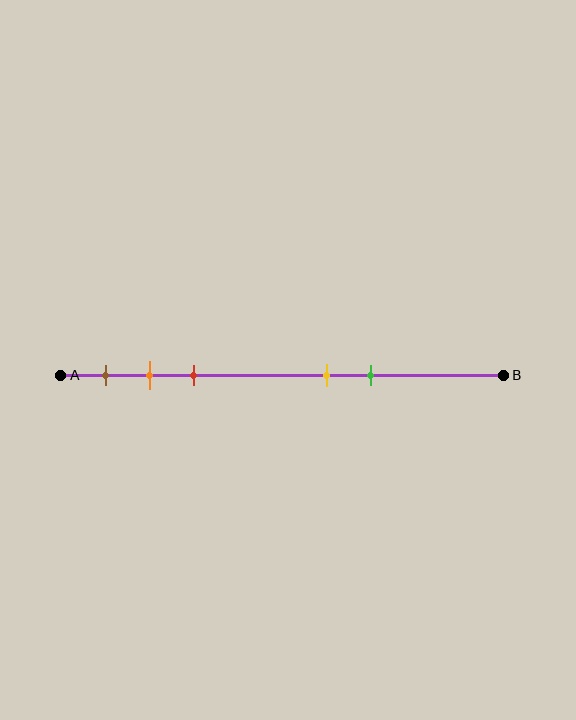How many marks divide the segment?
There are 5 marks dividing the segment.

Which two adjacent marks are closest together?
The orange and red marks are the closest adjacent pair.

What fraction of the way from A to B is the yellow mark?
The yellow mark is approximately 60% (0.6) of the way from A to B.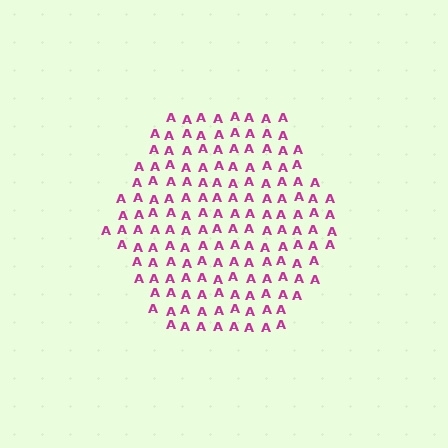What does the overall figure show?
The overall figure shows a hexagon.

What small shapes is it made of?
It is made of small letter A's.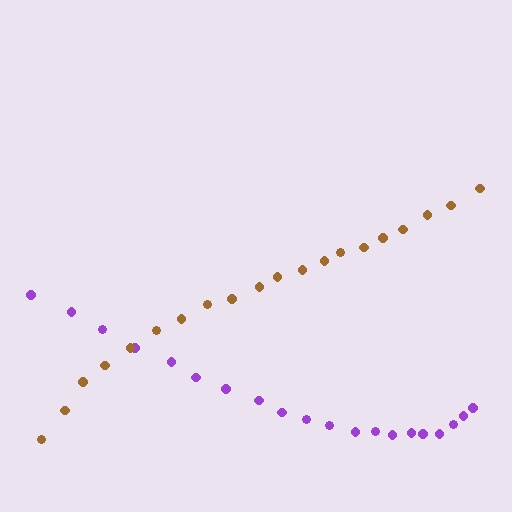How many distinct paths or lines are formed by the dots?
There are 2 distinct paths.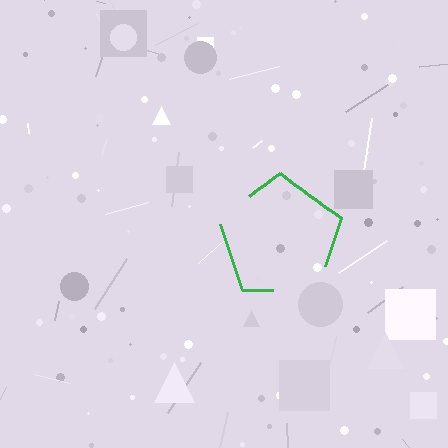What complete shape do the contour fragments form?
The contour fragments form a pentagon.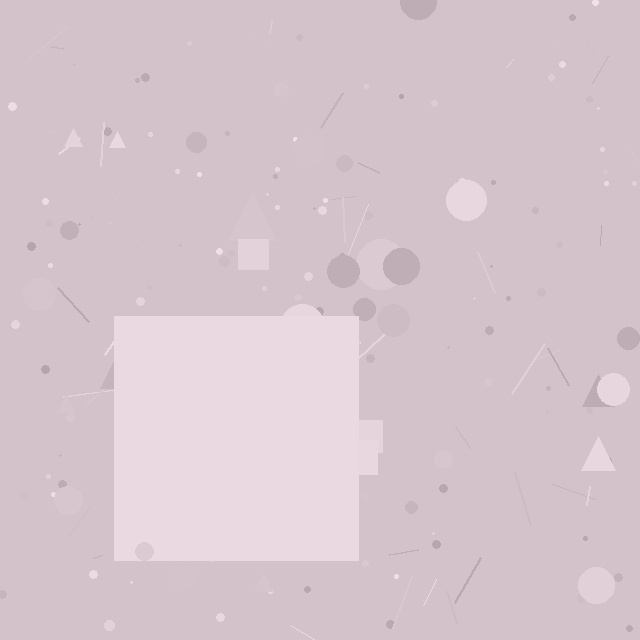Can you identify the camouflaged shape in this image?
The camouflaged shape is a square.